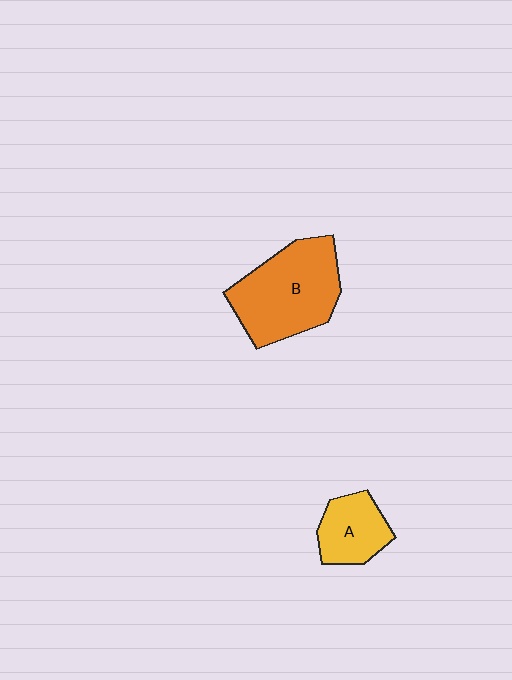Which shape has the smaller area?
Shape A (yellow).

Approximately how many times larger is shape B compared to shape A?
Approximately 2.0 times.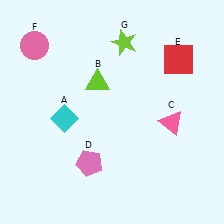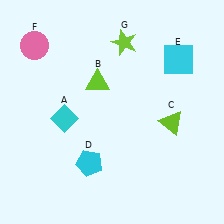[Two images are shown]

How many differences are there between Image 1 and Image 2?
There are 3 differences between the two images.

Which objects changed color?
C changed from pink to lime. D changed from pink to cyan. E changed from red to cyan.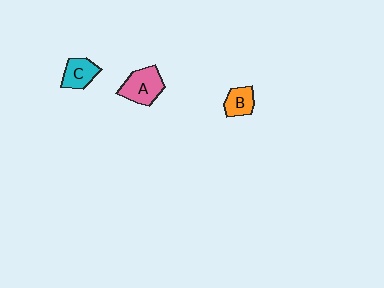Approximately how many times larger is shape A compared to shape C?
Approximately 1.4 times.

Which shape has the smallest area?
Shape B (orange).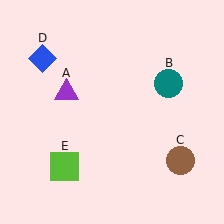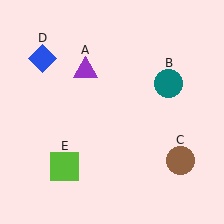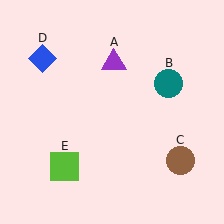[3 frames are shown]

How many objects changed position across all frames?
1 object changed position: purple triangle (object A).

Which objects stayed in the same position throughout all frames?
Teal circle (object B) and brown circle (object C) and blue diamond (object D) and lime square (object E) remained stationary.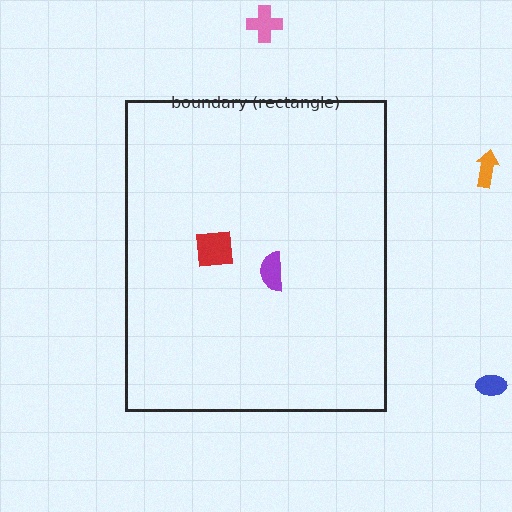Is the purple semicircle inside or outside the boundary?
Inside.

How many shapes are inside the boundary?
2 inside, 3 outside.